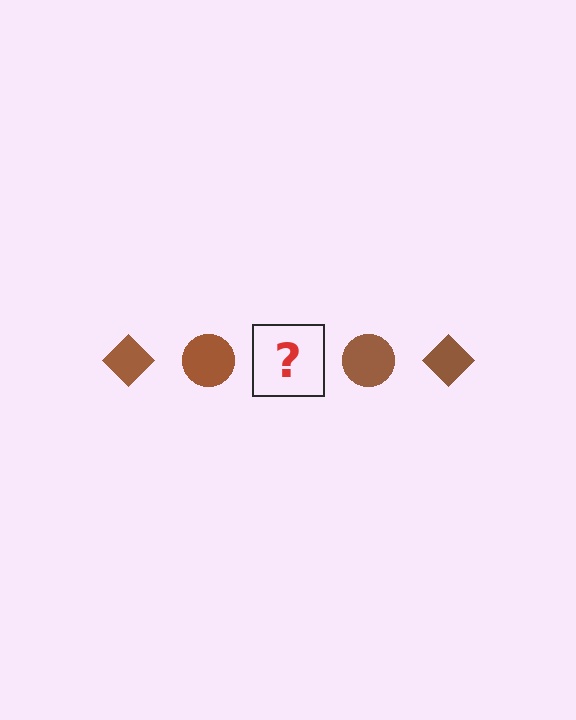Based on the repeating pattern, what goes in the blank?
The blank should be a brown diamond.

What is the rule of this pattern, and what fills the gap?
The rule is that the pattern cycles through diamond, circle shapes in brown. The gap should be filled with a brown diamond.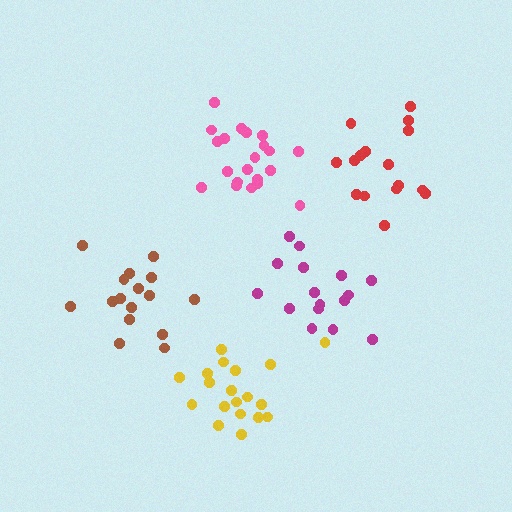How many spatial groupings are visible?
There are 5 spatial groupings.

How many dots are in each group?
Group 1: 21 dots, Group 2: 16 dots, Group 3: 19 dots, Group 4: 16 dots, Group 5: 16 dots (88 total).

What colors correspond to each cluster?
The clusters are colored: pink, brown, yellow, magenta, red.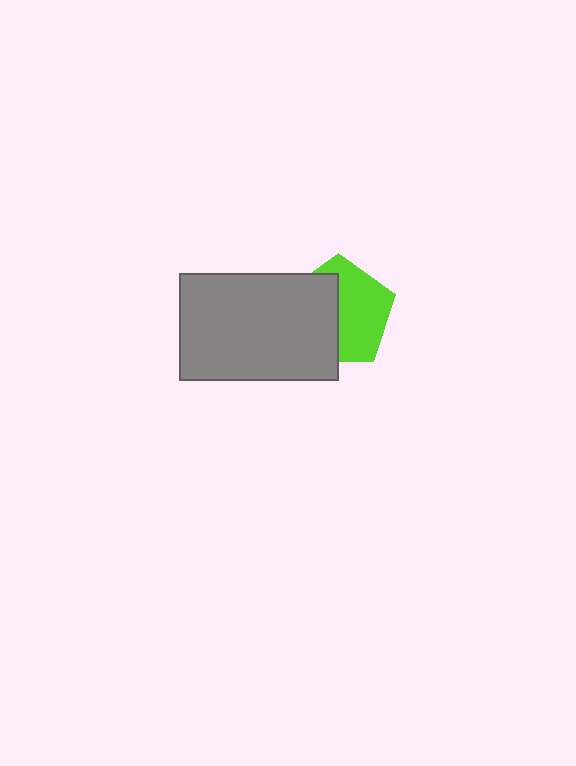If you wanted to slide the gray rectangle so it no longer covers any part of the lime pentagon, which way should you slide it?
Slide it left — that is the most direct way to separate the two shapes.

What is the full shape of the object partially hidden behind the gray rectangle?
The partially hidden object is a lime pentagon.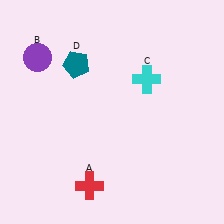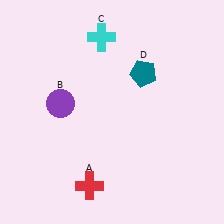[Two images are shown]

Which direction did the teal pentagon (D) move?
The teal pentagon (D) moved right.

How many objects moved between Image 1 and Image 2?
3 objects moved between the two images.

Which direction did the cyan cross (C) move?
The cyan cross (C) moved left.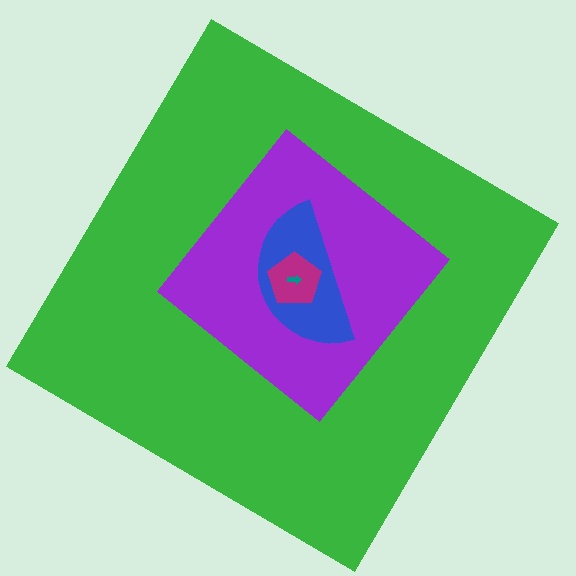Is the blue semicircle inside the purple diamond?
Yes.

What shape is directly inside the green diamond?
The purple diamond.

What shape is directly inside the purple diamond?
The blue semicircle.